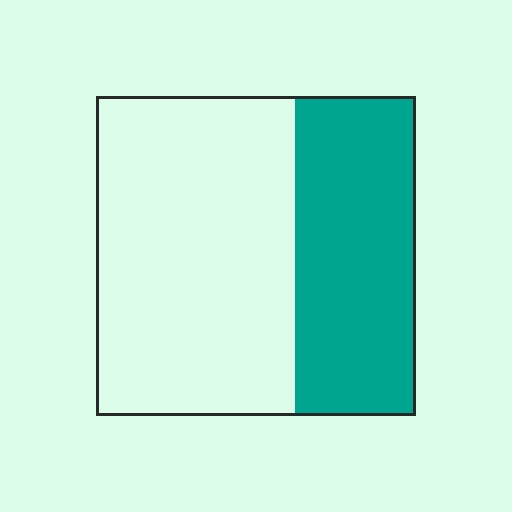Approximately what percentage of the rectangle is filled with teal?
Approximately 40%.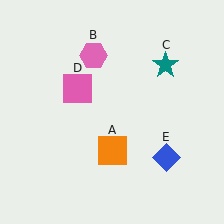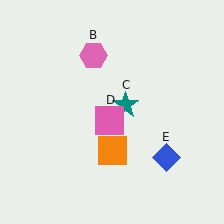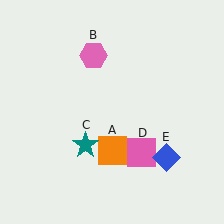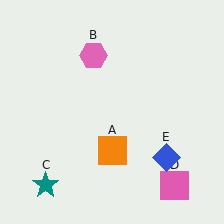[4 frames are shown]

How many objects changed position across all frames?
2 objects changed position: teal star (object C), pink square (object D).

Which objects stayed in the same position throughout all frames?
Orange square (object A) and pink hexagon (object B) and blue diamond (object E) remained stationary.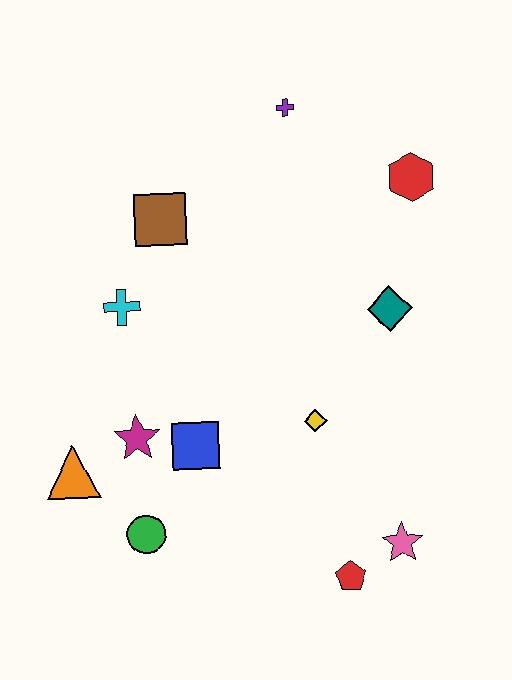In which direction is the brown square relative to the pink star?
The brown square is above the pink star.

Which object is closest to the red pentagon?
The pink star is closest to the red pentagon.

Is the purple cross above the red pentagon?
Yes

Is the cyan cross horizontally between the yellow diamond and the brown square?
No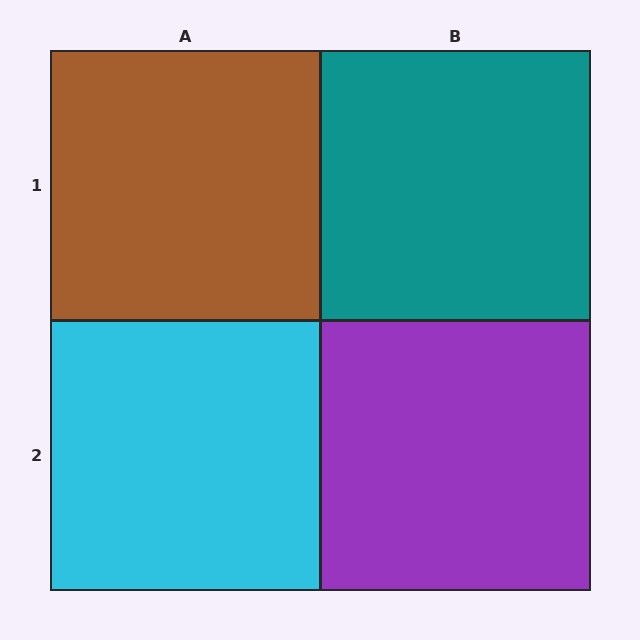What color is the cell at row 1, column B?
Teal.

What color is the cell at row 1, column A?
Brown.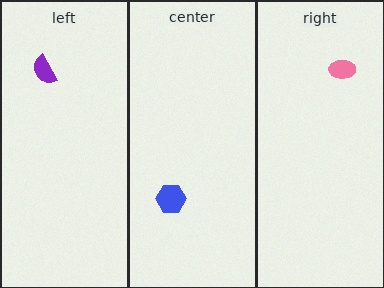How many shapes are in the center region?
1.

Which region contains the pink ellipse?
The right region.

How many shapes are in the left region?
1.